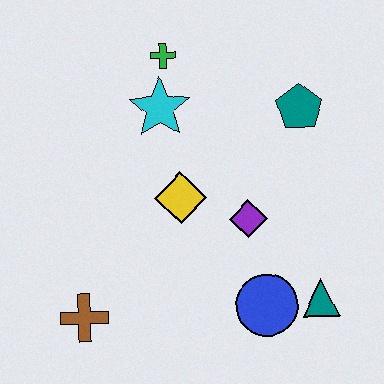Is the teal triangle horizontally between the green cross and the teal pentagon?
No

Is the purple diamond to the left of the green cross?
No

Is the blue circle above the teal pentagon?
No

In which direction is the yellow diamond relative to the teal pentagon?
The yellow diamond is to the left of the teal pentagon.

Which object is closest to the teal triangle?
The blue circle is closest to the teal triangle.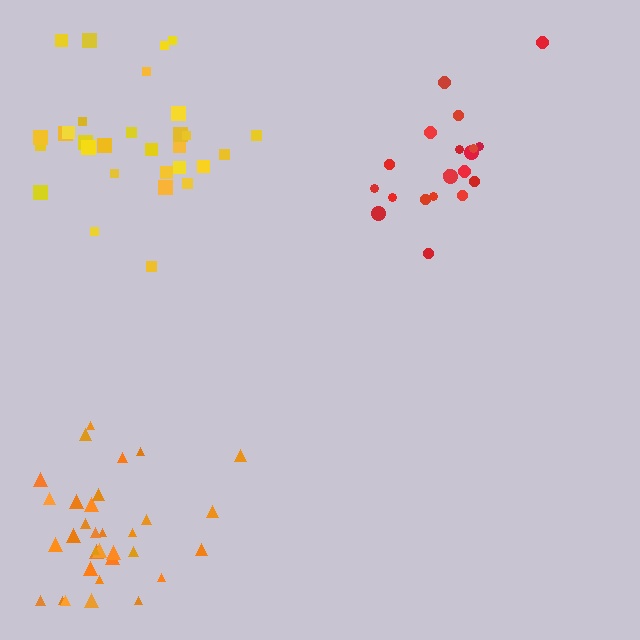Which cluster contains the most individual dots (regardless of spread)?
Orange (33).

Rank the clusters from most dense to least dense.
orange, red, yellow.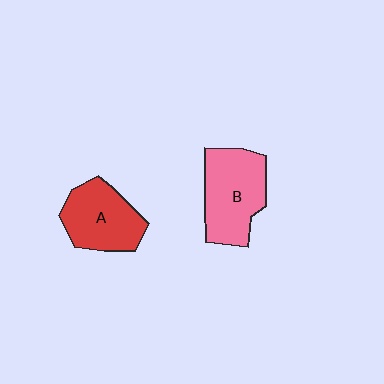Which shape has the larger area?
Shape B (pink).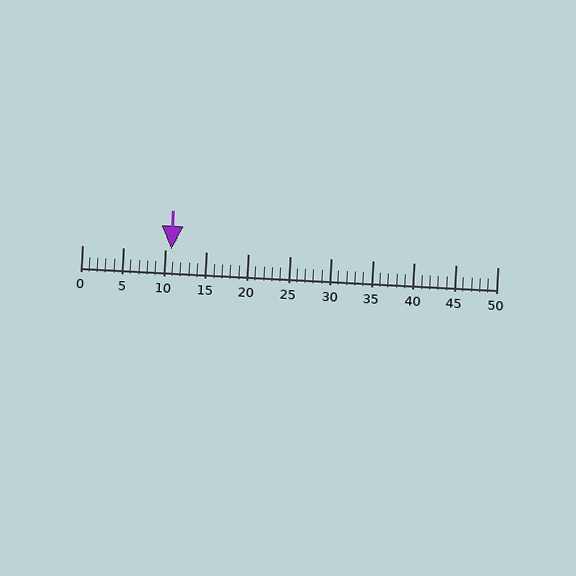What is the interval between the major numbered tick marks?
The major tick marks are spaced 5 units apart.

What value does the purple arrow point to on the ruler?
The purple arrow points to approximately 11.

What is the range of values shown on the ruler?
The ruler shows values from 0 to 50.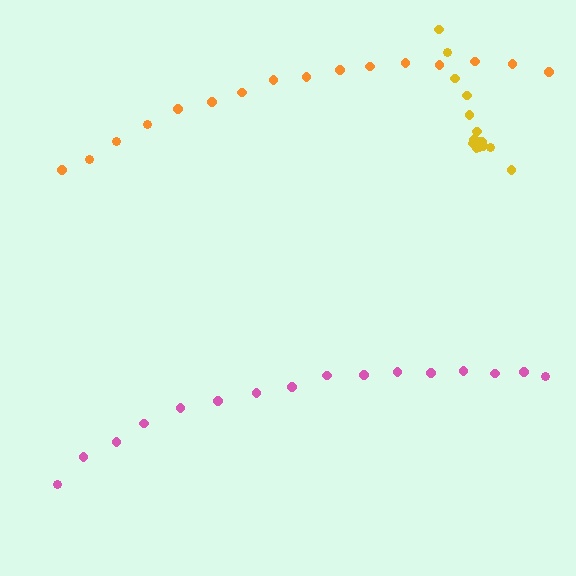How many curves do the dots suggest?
There are 3 distinct paths.